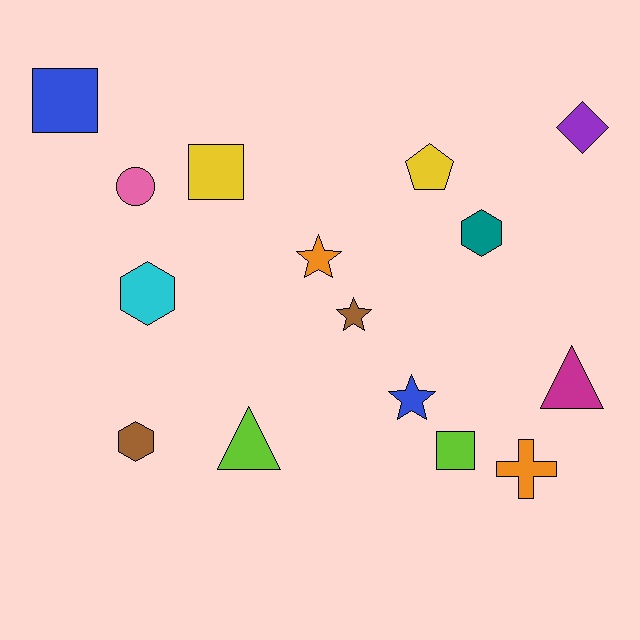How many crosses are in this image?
There is 1 cross.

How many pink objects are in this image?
There is 1 pink object.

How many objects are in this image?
There are 15 objects.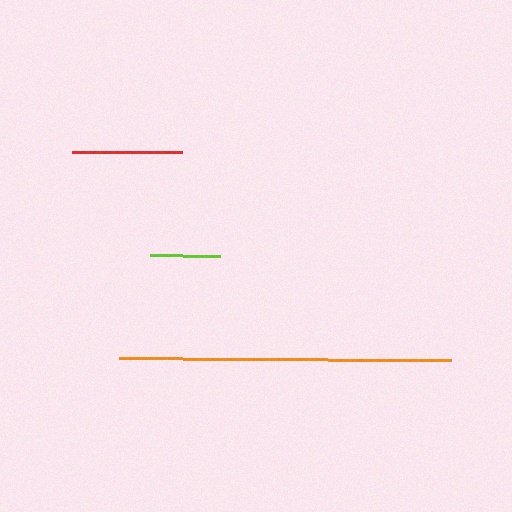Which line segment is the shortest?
The lime line is the shortest at approximately 70 pixels.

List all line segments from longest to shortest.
From longest to shortest: orange, red, lime.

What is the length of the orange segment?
The orange segment is approximately 332 pixels long.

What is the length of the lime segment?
The lime segment is approximately 70 pixels long.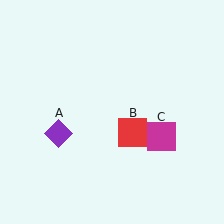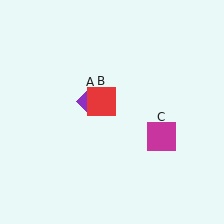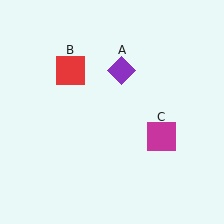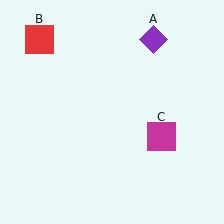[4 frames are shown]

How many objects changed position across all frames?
2 objects changed position: purple diamond (object A), red square (object B).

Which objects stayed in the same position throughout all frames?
Magenta square (object C) remained stationary.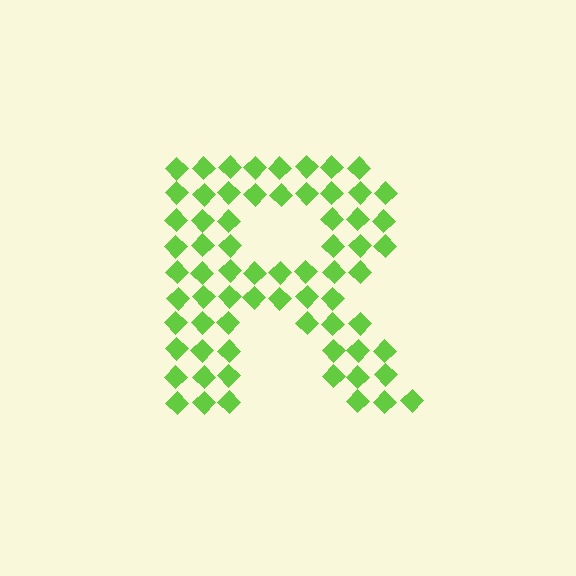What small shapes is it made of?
It is made of small diamonds.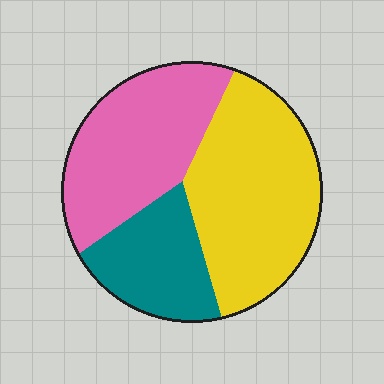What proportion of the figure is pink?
Pink takes up about one third (1/3) of the figure.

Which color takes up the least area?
Teal, at roughly 20%.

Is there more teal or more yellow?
Yellow.